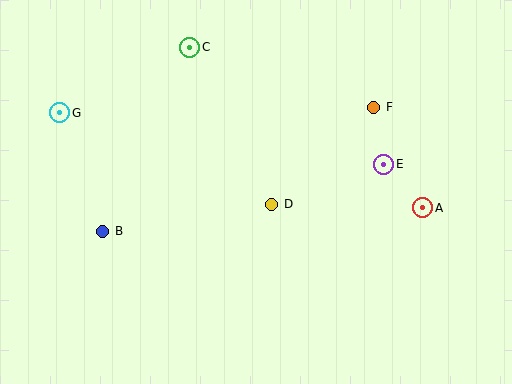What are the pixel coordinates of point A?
Point A is at (423, 208).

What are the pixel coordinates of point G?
Point G is at (60, 113).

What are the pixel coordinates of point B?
Point B is at (103, 231).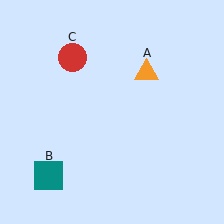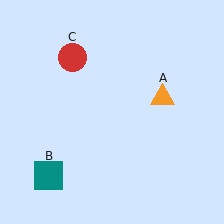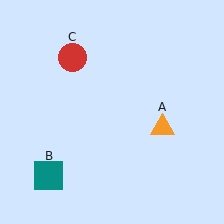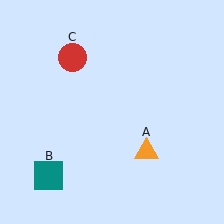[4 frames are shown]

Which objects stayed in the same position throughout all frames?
Teal square (object B) and red circle (object C) remained stationary.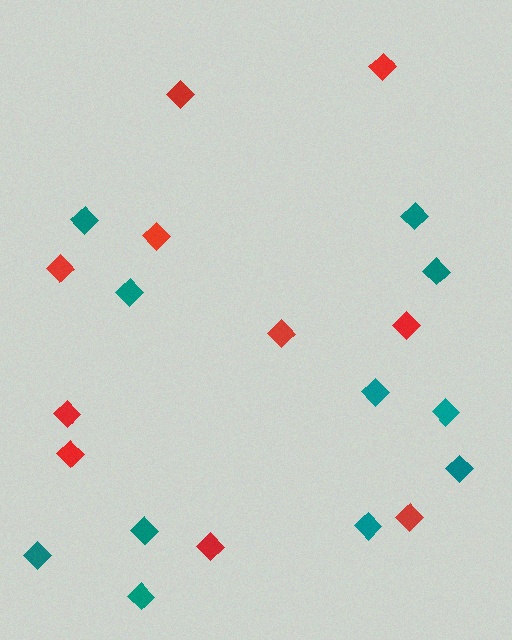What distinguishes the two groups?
There are 2 groups: one group of teal diamonds (11) and one group of red diamonds (10).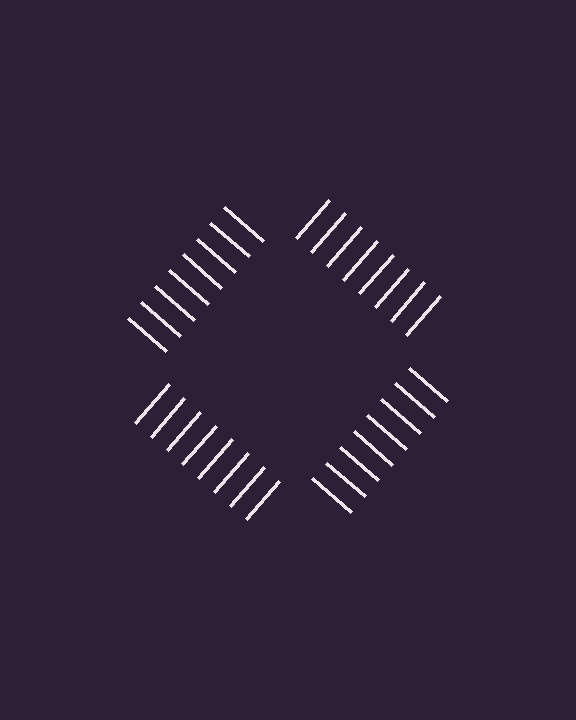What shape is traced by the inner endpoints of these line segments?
An illusory square — the line segments terminate on its edges but no continuous stroke is drawn.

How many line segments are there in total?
32 — 8 along each of the 4 edges.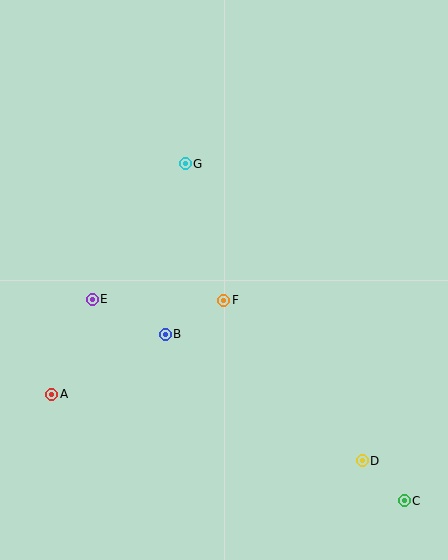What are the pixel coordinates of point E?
Point E is at (92, 299).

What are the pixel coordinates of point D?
Point D is at (362, 461).